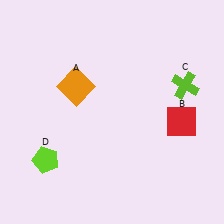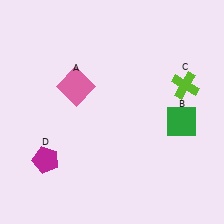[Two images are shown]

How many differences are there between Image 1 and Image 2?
There are 3 differences between the two images.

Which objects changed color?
A changed from orange to pink. B changed from red to green. D changed from lime to magenta.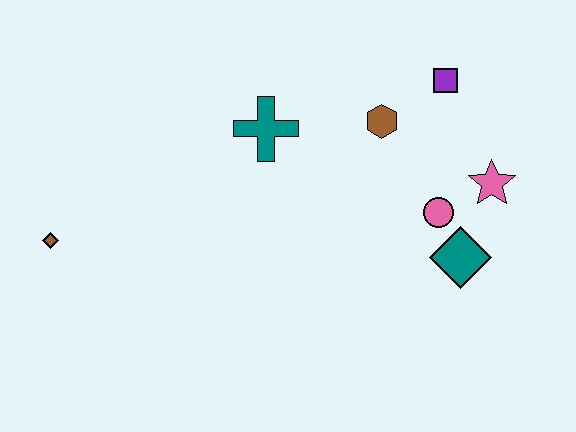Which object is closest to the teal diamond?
The pink circle is closest to the teal diamond.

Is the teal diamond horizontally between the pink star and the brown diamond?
Yes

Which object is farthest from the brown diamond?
The pink star is farthest from the brown diamond.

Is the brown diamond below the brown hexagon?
Yes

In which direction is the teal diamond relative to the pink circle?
The teal diamond is below the pink circle.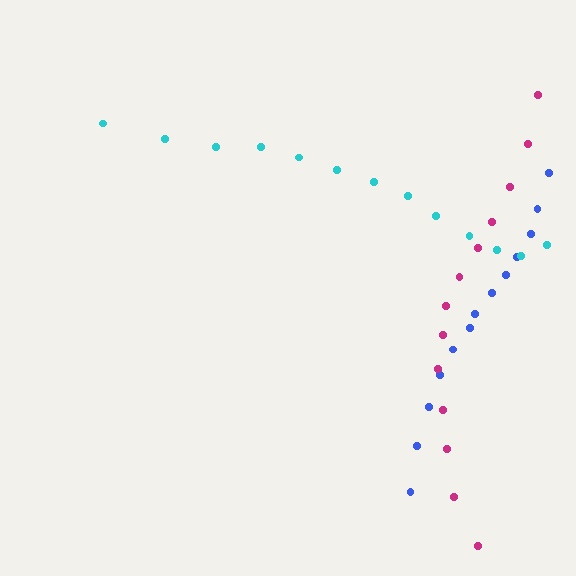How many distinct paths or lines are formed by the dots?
There are 3 distinct paths.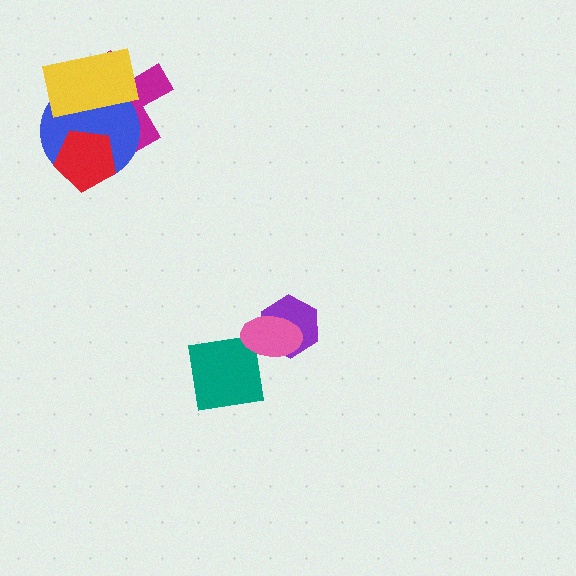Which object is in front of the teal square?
The pink ellipse is in front of the teal square.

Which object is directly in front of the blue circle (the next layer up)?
The red pentagon is directly in front of the blue circle.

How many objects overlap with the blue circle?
3 objects overlap with the blue circle.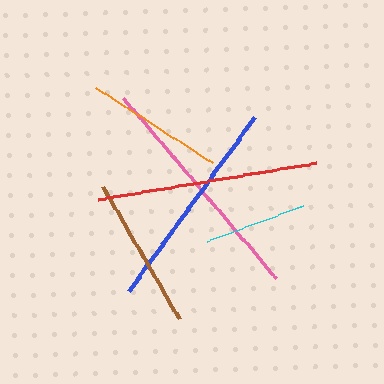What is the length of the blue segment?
The blue segment is approximately 214 pixels long.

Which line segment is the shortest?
The cyan line is the shortest at approximately 102 pixels.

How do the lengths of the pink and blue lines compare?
The pink and blue lines are approximately the same length.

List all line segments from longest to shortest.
From longest to shortest: pink, red, blue, brown, orange, cyan.